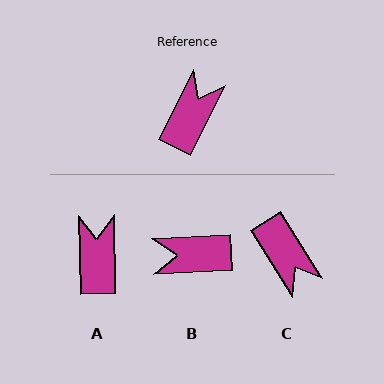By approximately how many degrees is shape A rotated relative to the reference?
Approximately 28 degrees counter-clockwise.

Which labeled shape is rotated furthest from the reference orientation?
C, about 121 degrees away.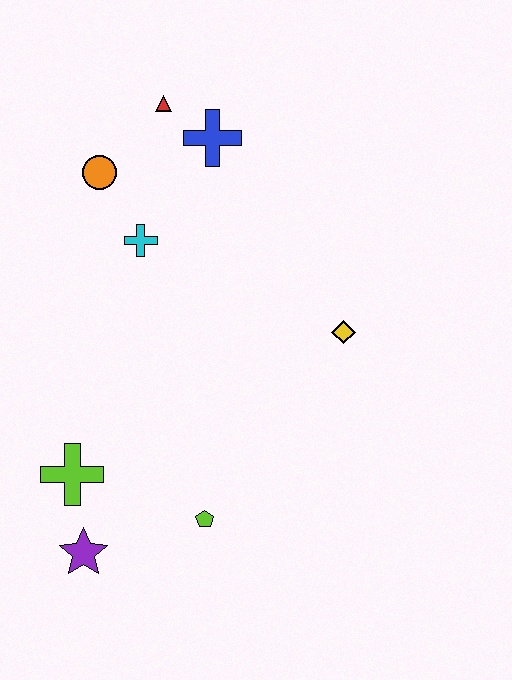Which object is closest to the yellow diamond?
The cyan cross is closest to the yellow diamond.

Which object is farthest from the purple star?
The red triangle is farthest from the purple star.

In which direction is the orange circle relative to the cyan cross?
The orange circle is above the cyan cross.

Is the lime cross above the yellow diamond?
No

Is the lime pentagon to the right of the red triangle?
Yes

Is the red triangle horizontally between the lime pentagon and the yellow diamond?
No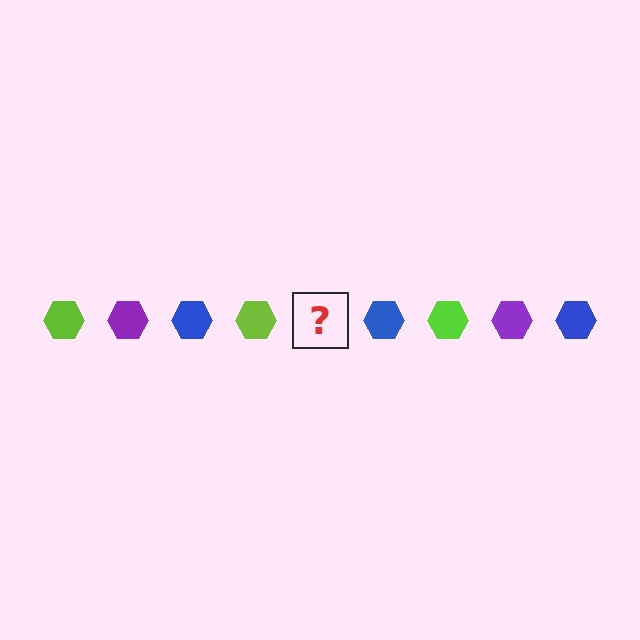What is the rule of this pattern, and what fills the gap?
The rule is that the pattern cycles through lime, purple, blue hexagons. The gap should be filled with a purple hexagon.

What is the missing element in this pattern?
The missing element is a purple hexagon.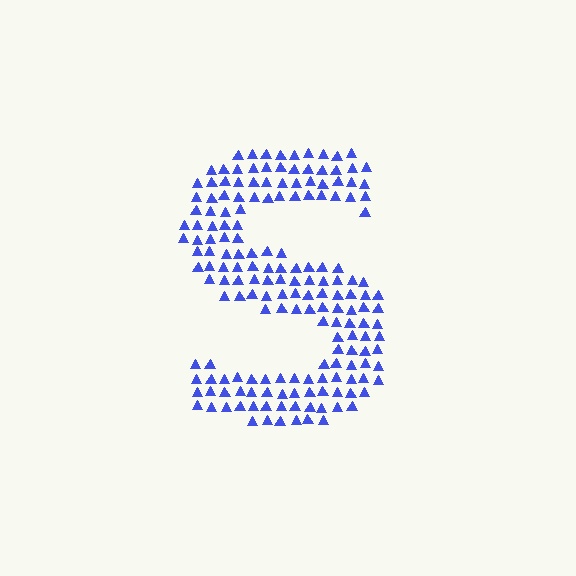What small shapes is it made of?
It is made of small triangles.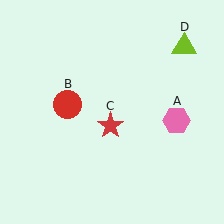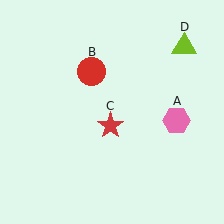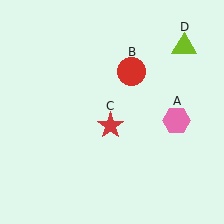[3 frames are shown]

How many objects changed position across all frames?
1 object changed position: red circle (object B).